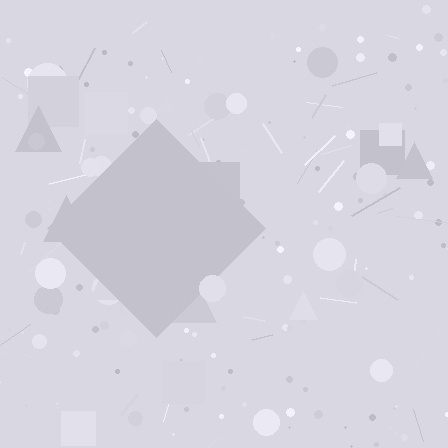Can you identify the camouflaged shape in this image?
The camouflaged shape is a diamond.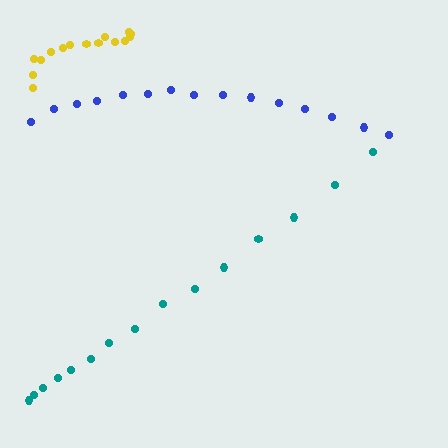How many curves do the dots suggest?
There are 3 distinct paths.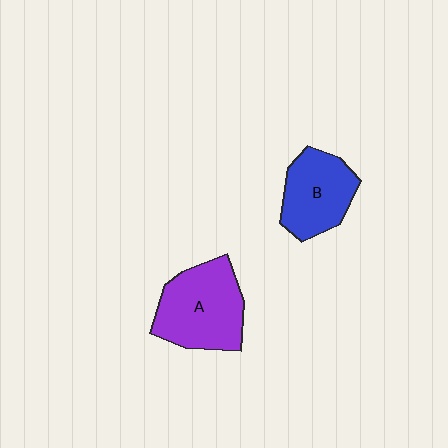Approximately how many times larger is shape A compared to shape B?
Approximately 1.3 times.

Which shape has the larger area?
Shape A (purple).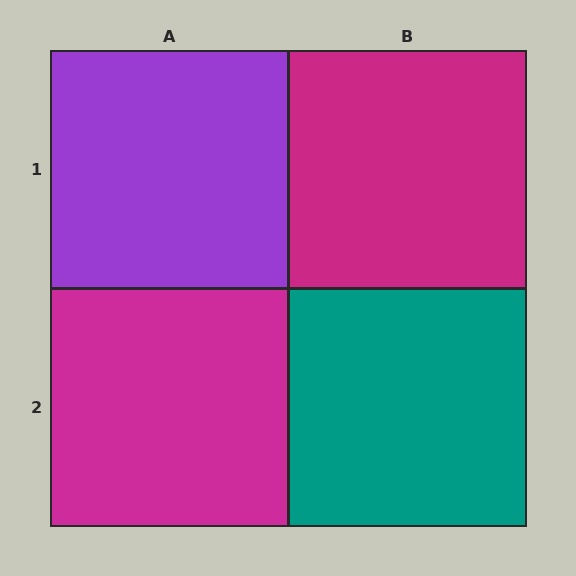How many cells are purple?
1 cell is purple.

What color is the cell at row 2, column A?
Magenta.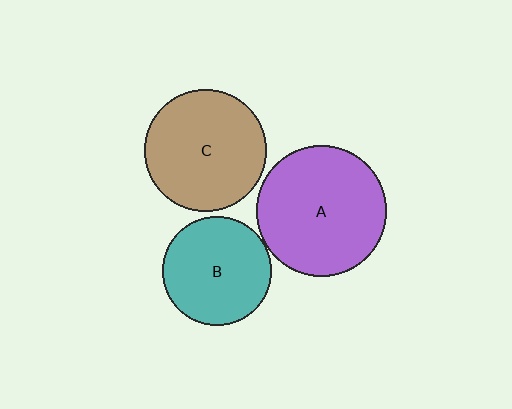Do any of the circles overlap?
No, none of the circles overlap.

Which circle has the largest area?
Circle A (purple).